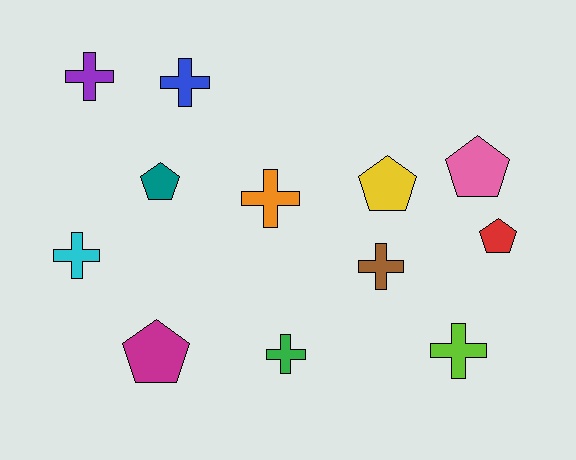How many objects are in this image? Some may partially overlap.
There are 12 objects.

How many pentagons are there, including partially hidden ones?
There are 5 pentagons.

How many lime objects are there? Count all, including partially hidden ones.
There is 1 lime object.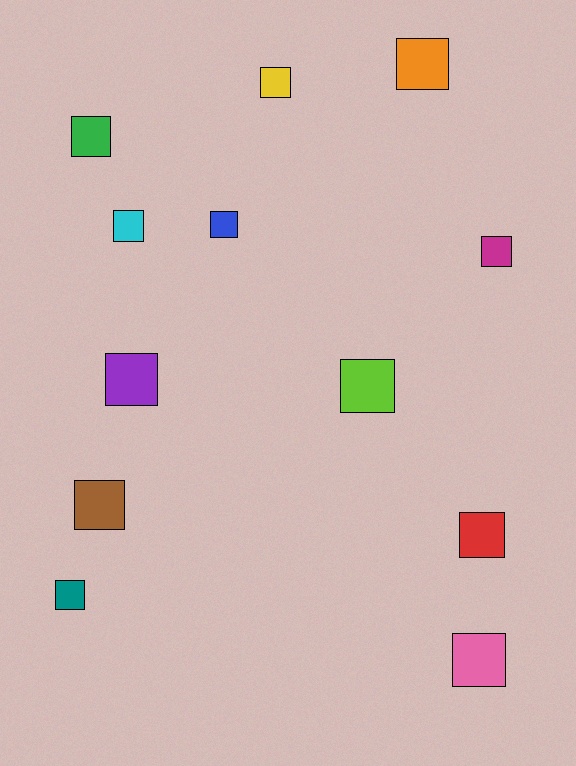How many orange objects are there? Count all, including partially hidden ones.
There is 1 orange object.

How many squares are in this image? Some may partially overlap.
There are 12 squares.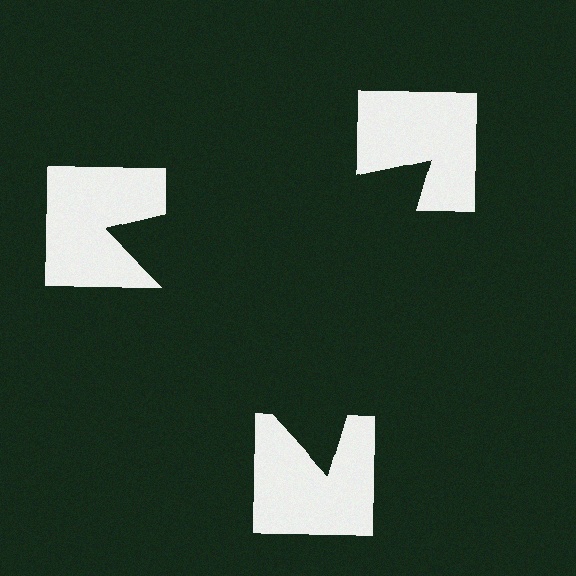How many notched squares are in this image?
There are 3 — one at each vertex of the illusory triangle.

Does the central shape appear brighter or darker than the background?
It typically appears slightly darker than the background, even though no actual brightness change is drawn.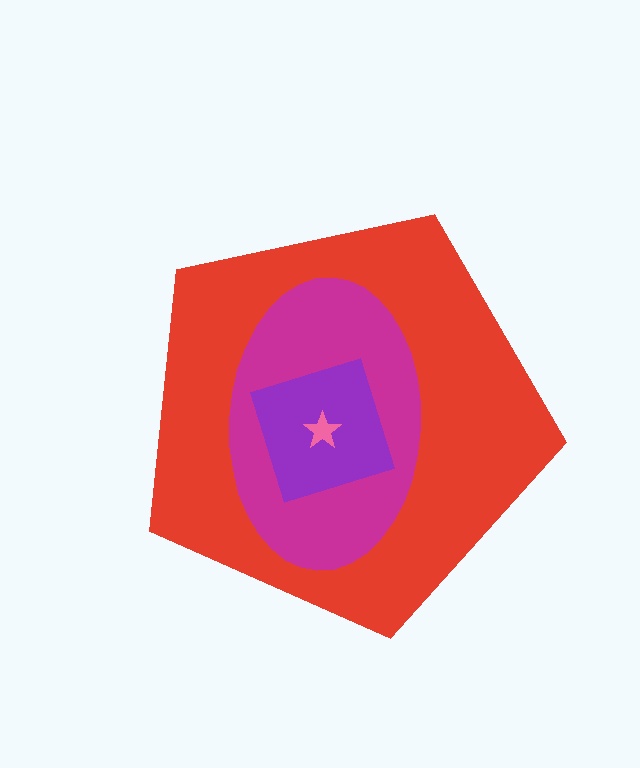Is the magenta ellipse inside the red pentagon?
Yes.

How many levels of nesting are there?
4.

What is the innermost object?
The pink star.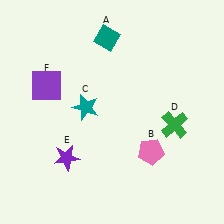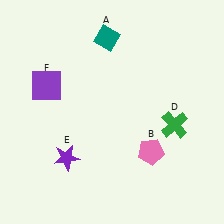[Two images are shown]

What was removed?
The teal star (C) was removed in Image 2.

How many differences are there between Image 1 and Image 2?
There is 1 difference between the two images.